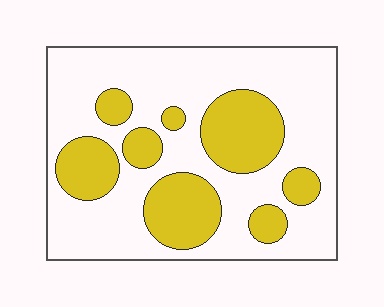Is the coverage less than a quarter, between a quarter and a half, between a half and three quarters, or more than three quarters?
Between a quarter and a half.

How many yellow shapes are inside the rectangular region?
8.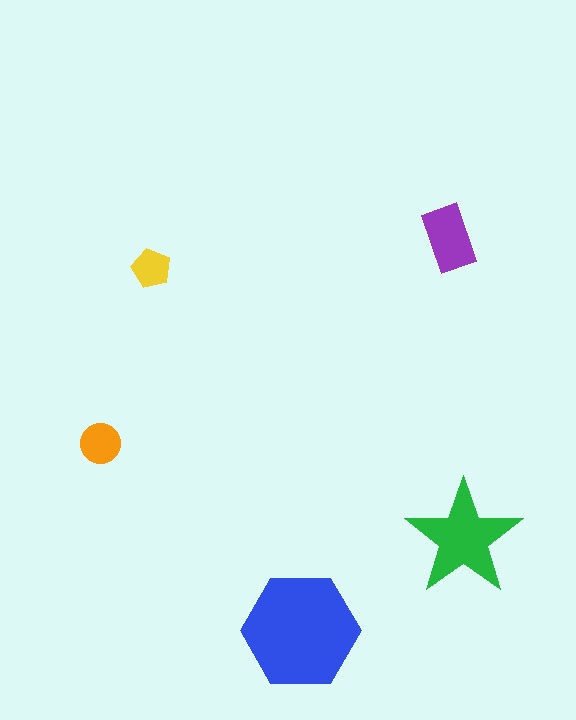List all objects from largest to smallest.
The blue hexagon, the green star, the purple rectangle, the orange circle, the yellow pentagon.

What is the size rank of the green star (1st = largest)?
2nd.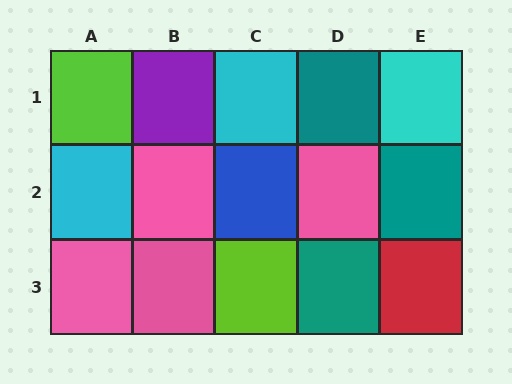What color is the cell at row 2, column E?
Teal.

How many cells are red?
1 cell is red.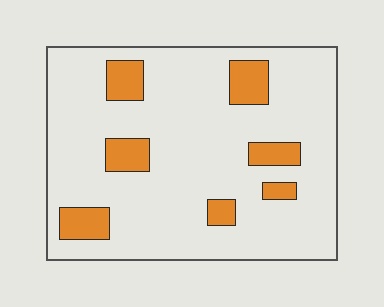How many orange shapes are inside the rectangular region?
7.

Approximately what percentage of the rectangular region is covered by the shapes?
Approximately 15%.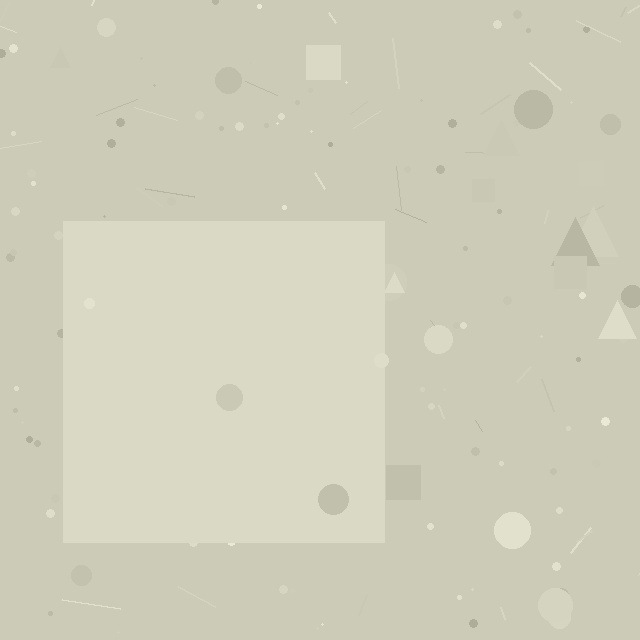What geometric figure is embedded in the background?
A square is embedded in the background.